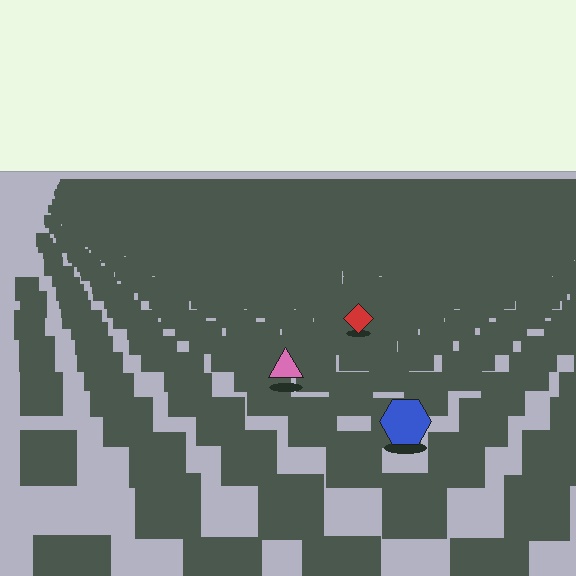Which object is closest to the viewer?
The blue hexagon is closest. The texture marks near it are larger and more spread out.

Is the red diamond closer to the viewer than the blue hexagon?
No. The blue hexagon is closer — you can tell from the texture gradient: the ground texture is coarser near it.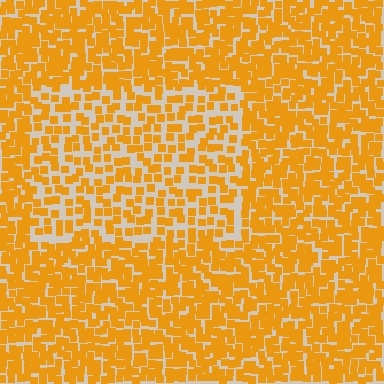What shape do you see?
I see a rectangle.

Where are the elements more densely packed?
The elements are more densely packed outside the rectangle boundary.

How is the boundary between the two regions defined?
The boundary is defined by a change in element density (approximately 1.7x ratio). All elements are the same color, size, and shape.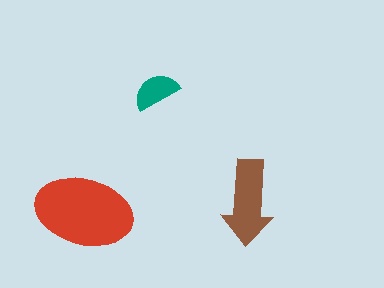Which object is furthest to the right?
The brown arrow is rightmost.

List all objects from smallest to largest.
The teal semicircle, the brown arrow, the red ellipse.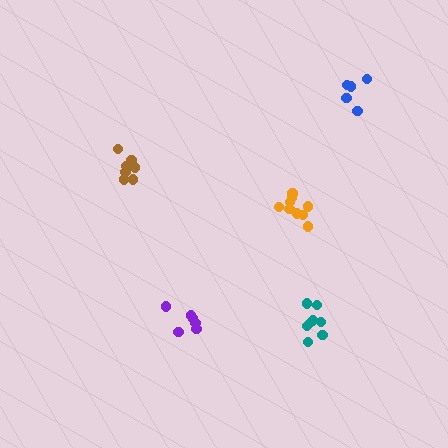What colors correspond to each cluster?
The clusters are colored: purple, orange, brown, teal, blue.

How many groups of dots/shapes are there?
There are 5 groups.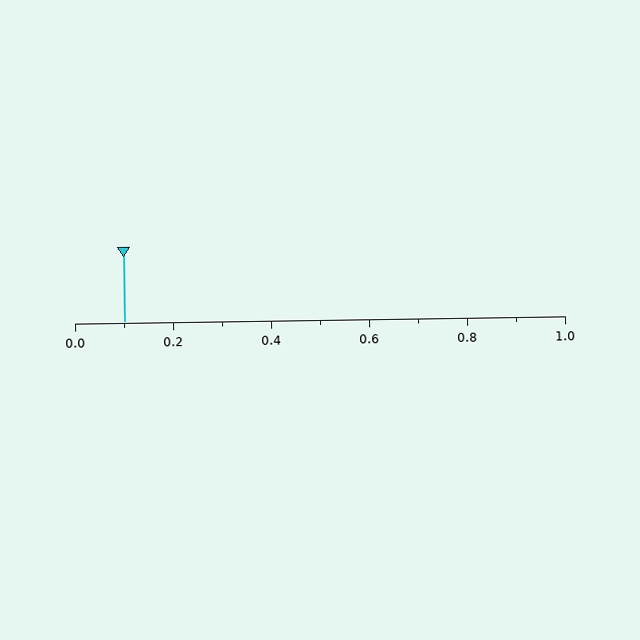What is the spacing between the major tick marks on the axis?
The major ticks are spaced 0.2 apart.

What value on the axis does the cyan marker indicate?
The marker indicates approximately 0.1.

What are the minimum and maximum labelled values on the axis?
The axis runs from 0.0 to 1.0.